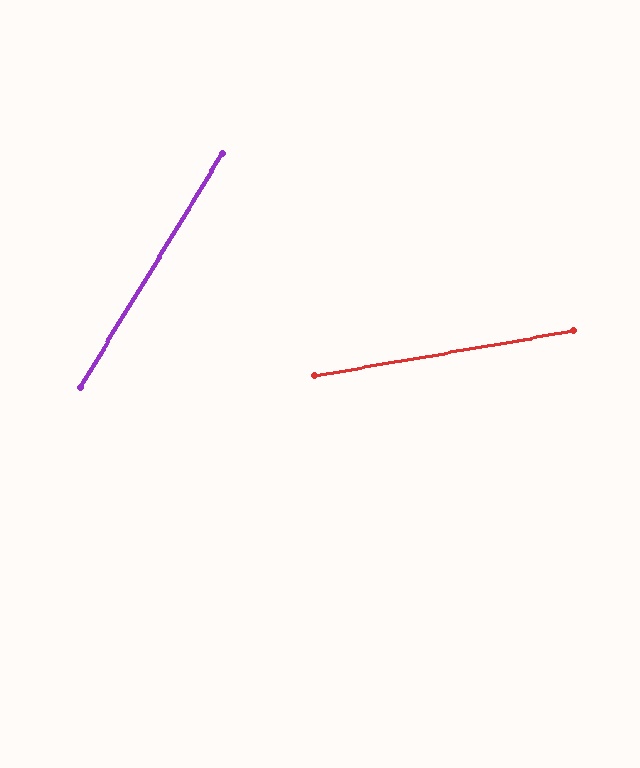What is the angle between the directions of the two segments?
Approximately 49 degrees.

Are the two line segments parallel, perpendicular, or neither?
Neither parallel nor perpendicular — they differ by about 49°.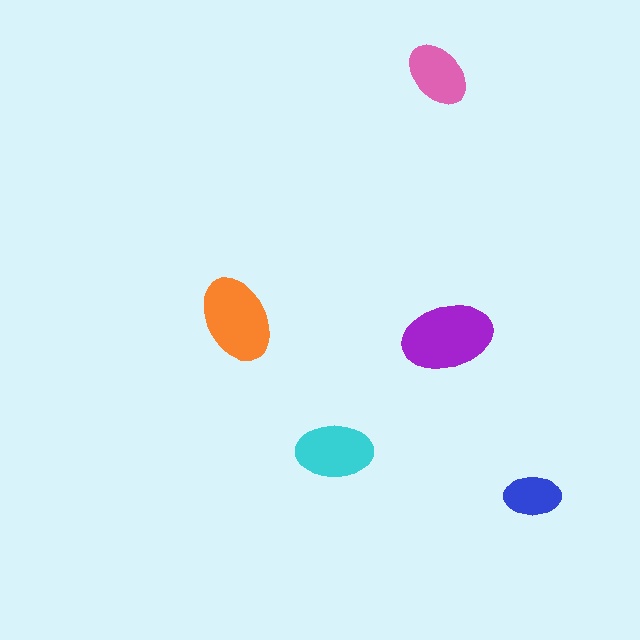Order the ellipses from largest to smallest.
the purple one, the orange one, the cyan one, the pink one, the blue one.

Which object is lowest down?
The blue ellipse is bottommost.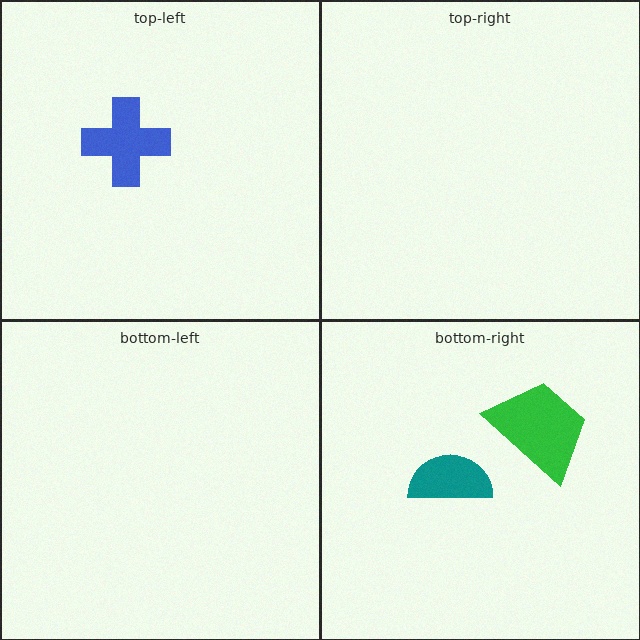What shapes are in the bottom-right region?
The teal semicircle, the green trapezoid.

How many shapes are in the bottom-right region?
2.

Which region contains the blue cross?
The top-left region.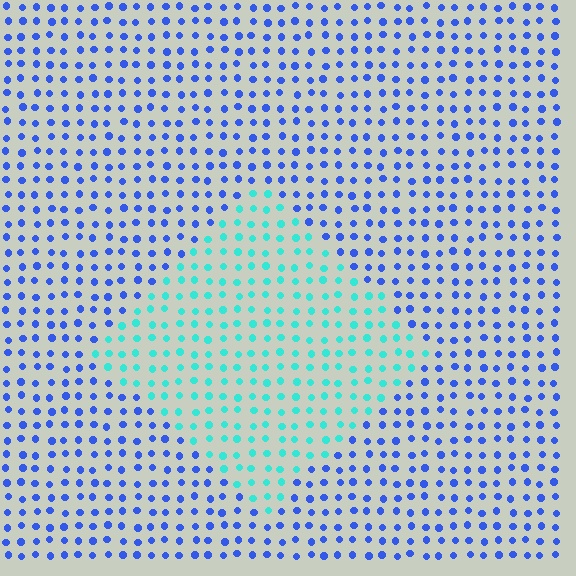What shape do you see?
I see a diamond.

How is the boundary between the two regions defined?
The boundary is defined purely by a slight shift in hue (about 54 degrees). Spacing, size, and orientation are identical on both sides.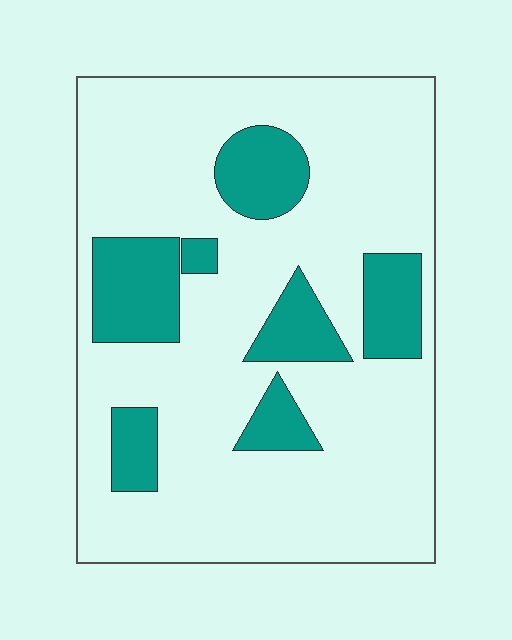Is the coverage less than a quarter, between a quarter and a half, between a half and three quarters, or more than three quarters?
Less than a quarter.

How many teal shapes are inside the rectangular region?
7.